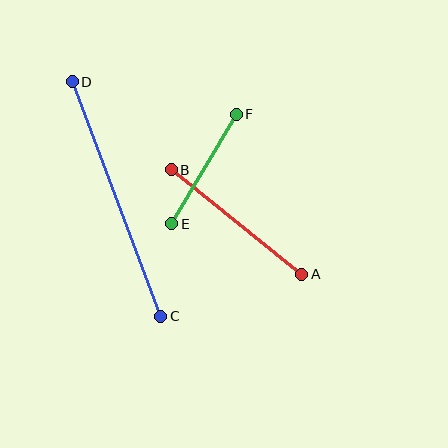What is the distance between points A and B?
The distance is approximately 167 pixels.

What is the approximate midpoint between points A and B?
The midpoint is at approximately (237, 222) pixels.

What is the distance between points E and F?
The distance is approximately 127 pixels.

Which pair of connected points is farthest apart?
Points C and D are farthest apart.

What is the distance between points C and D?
The distance is approximately 250 pixels.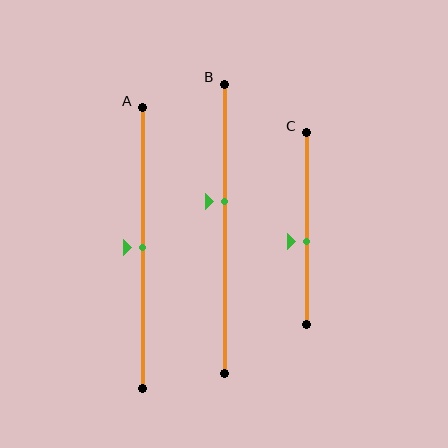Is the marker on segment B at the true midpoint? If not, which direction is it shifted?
No, the marker on segment B is shifted upward by about 9% of the segment length.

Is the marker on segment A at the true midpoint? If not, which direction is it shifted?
Yes, the marker on segment A is at the true midpoint.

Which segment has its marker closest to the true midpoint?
Segment A has its marker closest to the true midpoint.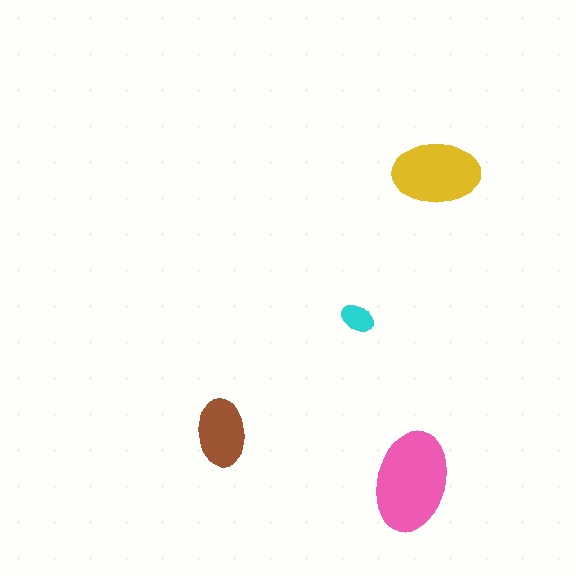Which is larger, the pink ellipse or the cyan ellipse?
The pink one.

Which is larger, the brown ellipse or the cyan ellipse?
The brown one.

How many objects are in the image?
There are 4 objects in the image.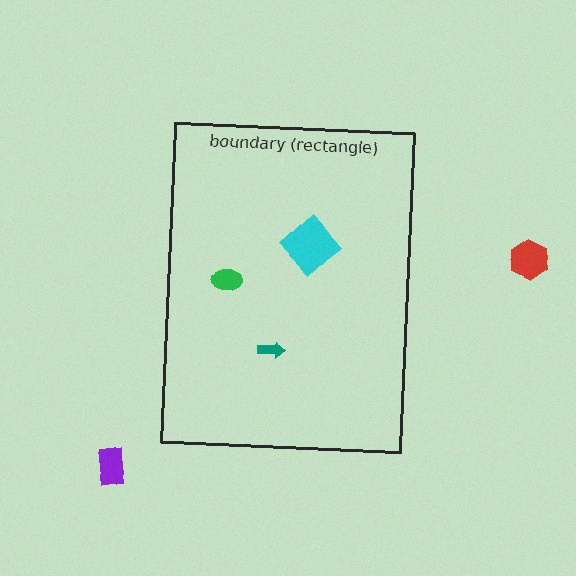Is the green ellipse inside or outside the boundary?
Inside.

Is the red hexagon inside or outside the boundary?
Outside.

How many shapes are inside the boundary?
3 inside, 2 outside.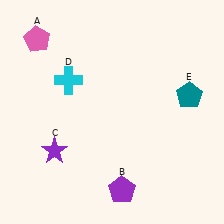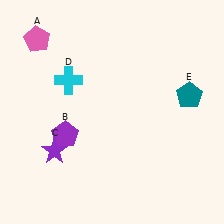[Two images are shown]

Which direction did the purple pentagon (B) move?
The purple pentagon (B) moved left.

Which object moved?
The purple pentagon (B) moved left.